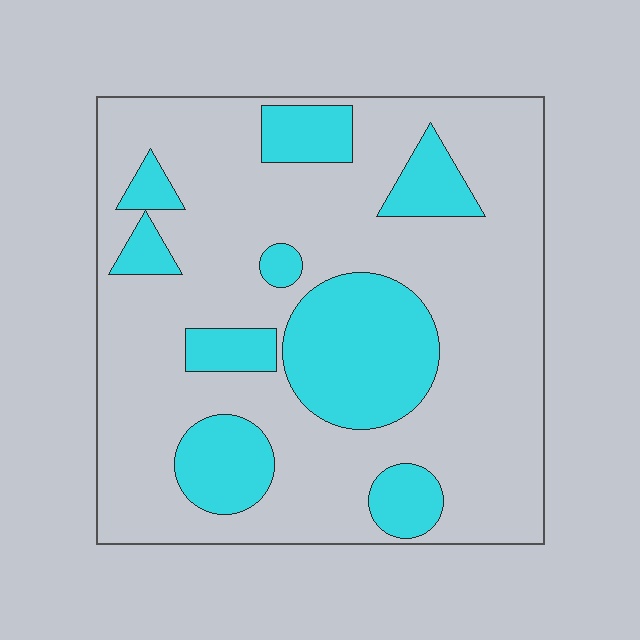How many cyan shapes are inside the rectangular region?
9.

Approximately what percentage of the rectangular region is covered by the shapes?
Approximately 25%.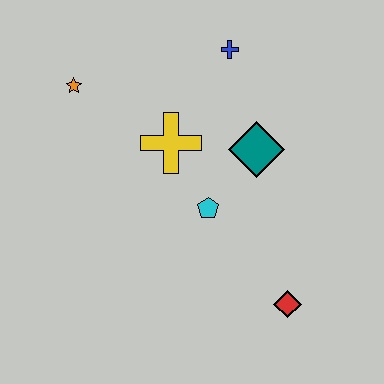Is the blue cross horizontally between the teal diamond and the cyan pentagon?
Yes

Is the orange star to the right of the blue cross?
No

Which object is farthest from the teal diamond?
The orange star is farthest from the teal diamond.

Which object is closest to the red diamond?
The cyan pentagon is closest to the red diamond.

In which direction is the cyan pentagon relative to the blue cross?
The cyan pentagon is below the blue cross.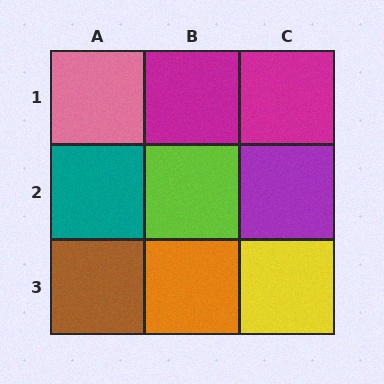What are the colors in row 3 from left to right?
Brown, orange, yellow.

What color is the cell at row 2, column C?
Purple.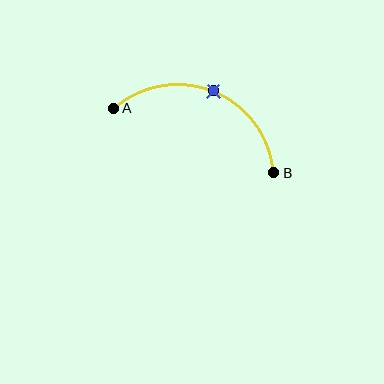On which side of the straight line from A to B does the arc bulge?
The arc bulges above the straight line connecting A and B.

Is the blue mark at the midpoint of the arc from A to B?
Yes. The blue mark lies on the arc at equal arc-length from both A and B — it is the arc midpoint.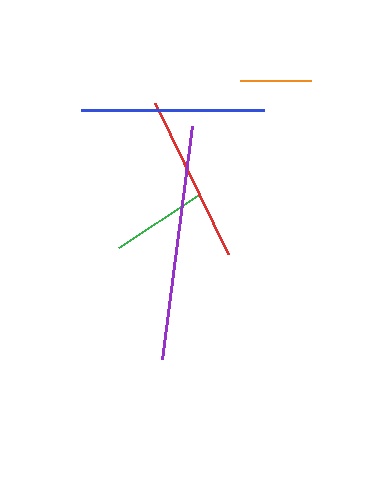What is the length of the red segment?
The red segment is approximately 167 pixels long.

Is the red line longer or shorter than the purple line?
The purple line is longer than the red line.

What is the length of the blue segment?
The blue segment is approximately 183 pixels long.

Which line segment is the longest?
The purple line is the longest at approximately 235 pixels.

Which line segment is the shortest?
The orange line is the shortest at approximately 71 pixels.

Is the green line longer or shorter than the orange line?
The green line is longer than the orange line.